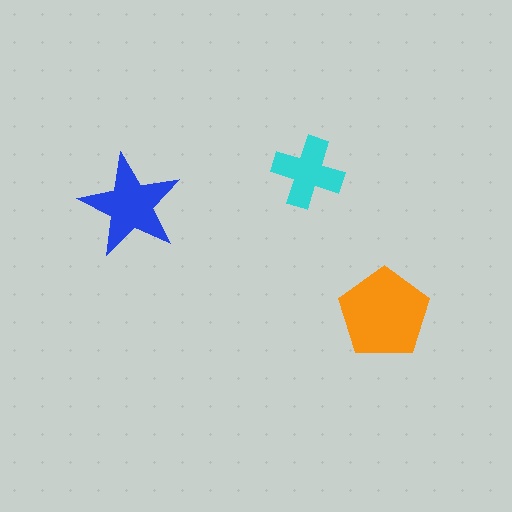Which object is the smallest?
The cyan cross.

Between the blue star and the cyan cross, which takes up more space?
The blue star.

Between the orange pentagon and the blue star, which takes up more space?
The orange pentagon.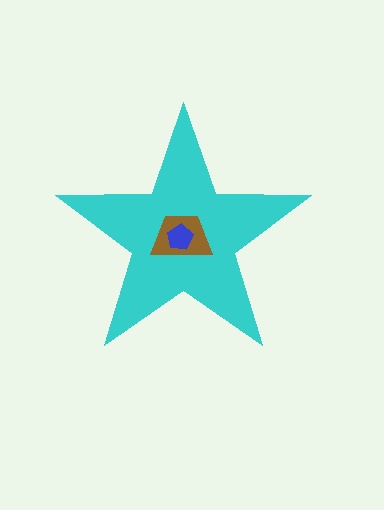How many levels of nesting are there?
3.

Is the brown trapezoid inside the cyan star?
Yes.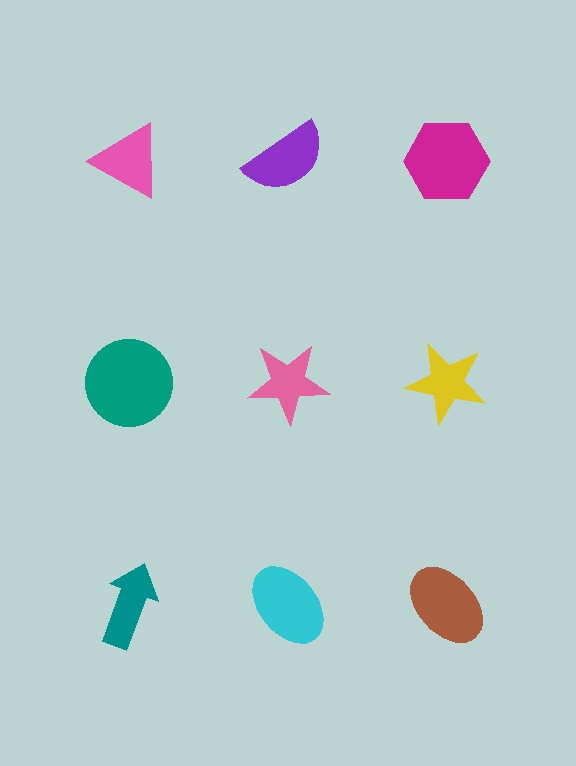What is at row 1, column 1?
A pink triangle.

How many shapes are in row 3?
3 shapes.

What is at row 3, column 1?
A teal arrow.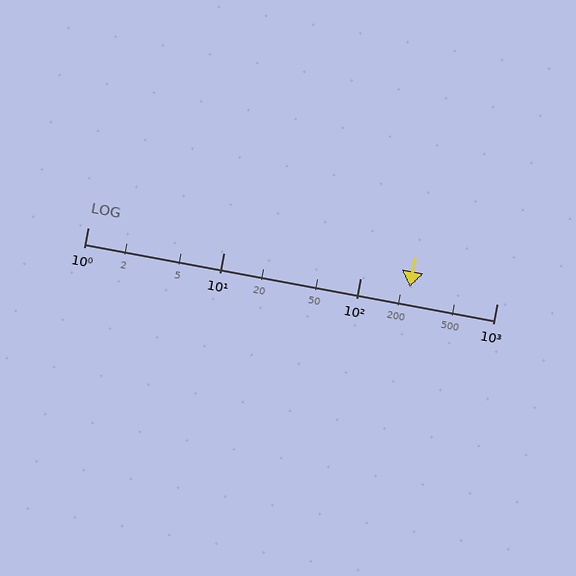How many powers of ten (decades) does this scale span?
The scale spans 3 decades, from 1 to 1000.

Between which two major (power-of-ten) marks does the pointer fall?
The pointer is between 100 and 1000.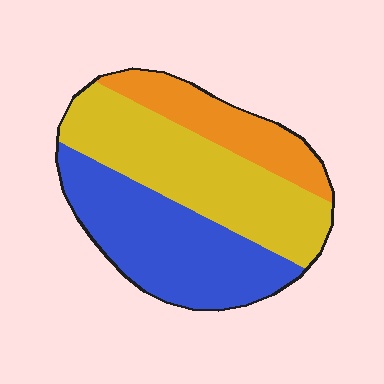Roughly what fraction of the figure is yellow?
Yellow takes up between a third and a half of the figure.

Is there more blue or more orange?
Blue.